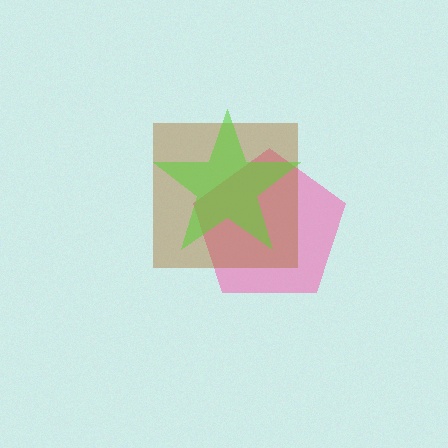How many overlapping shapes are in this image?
There are 3 overlapping shapes in the image.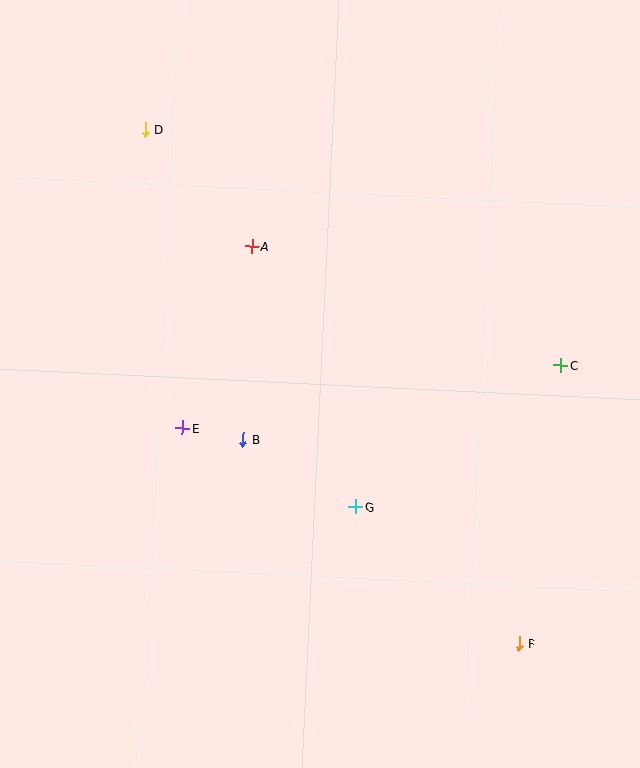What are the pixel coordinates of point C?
Point C is at (561, 365).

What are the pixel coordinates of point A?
Point A is at (252, 246).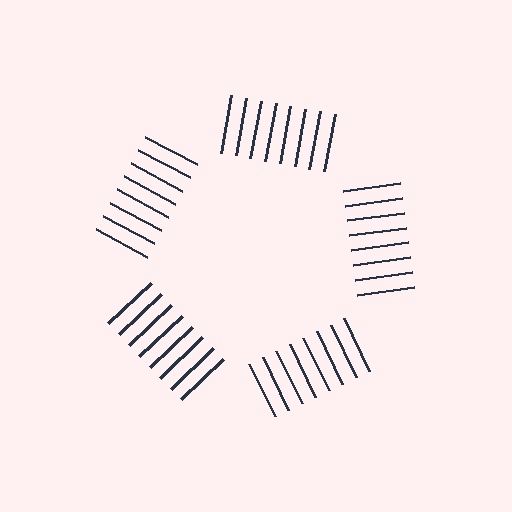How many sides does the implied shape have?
5 sides — the line-ends trace a pentagon.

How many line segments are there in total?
40 — 8 along each of the 5 edges.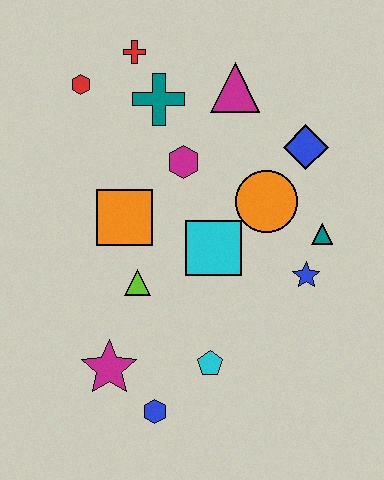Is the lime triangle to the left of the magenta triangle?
Yes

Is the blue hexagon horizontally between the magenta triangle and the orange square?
Yes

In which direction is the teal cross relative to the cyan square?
The teal cross is above the cyan square.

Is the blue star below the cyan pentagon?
No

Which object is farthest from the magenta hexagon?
The blue hexagon is farthest from the magenta hexagon.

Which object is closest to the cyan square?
The orange circle is closest to the cyan square.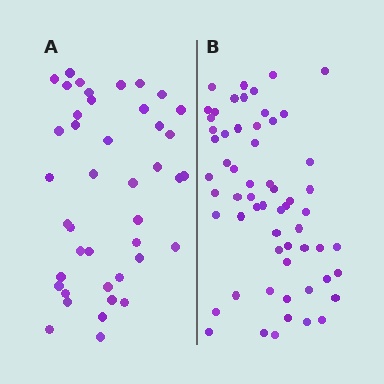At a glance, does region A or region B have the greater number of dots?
Region B (the right region) has more dots.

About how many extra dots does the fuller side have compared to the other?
Region B has approximately 20 more dots than region A.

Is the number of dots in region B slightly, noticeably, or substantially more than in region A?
Region B has noticeably more, but not dramatically so. The ratio is roughly 1.4 to 1.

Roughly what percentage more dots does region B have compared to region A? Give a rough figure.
About 45% more.